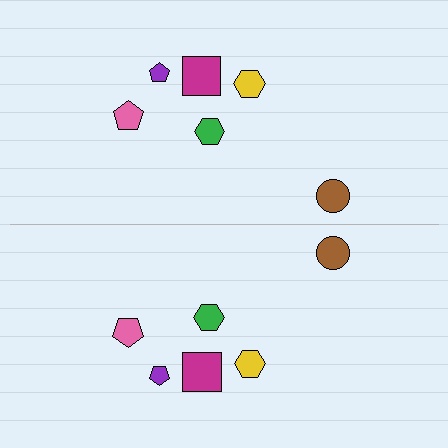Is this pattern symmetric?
Yes, this pattern has bilateral (reflection) symmetry.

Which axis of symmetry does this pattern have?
The pattern has a horizontal axis of symmetry running through the center of the image.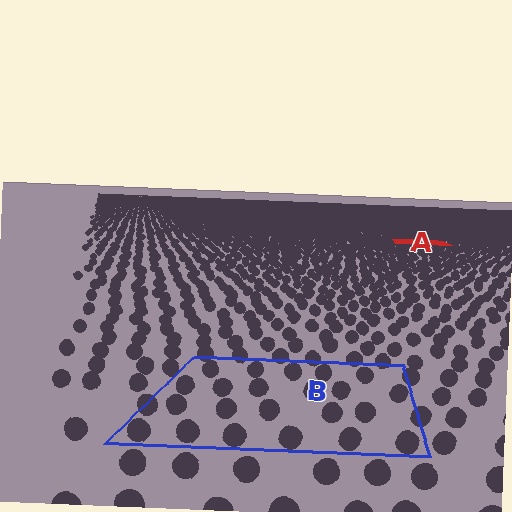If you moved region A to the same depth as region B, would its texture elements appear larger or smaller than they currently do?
They would appear larger. At a closer depth, the same texture elements are projected at a bigger on-screen size.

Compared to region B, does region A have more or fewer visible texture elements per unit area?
Region A has more texture elements per unit area — they are packed more densely because it is farther away.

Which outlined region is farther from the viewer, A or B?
Region A is farther from the viewer — the texture elements inside it appear smaller and more densely packed.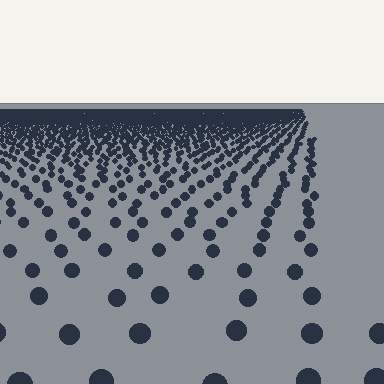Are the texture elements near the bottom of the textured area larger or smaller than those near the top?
Larger. Near the bottom, elements are closer to the viewer and appear at a bigger on-screen size.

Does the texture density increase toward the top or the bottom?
Density increases toward the top.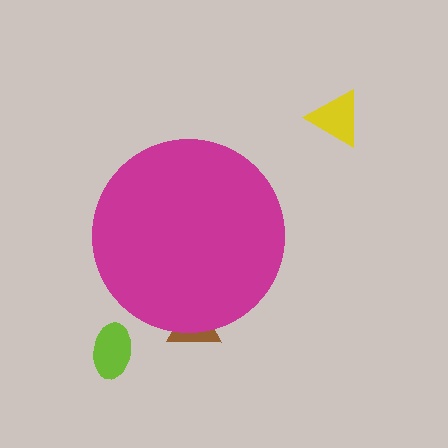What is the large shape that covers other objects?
A magenta circle.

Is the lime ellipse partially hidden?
No, the lime ellipse is fully visible.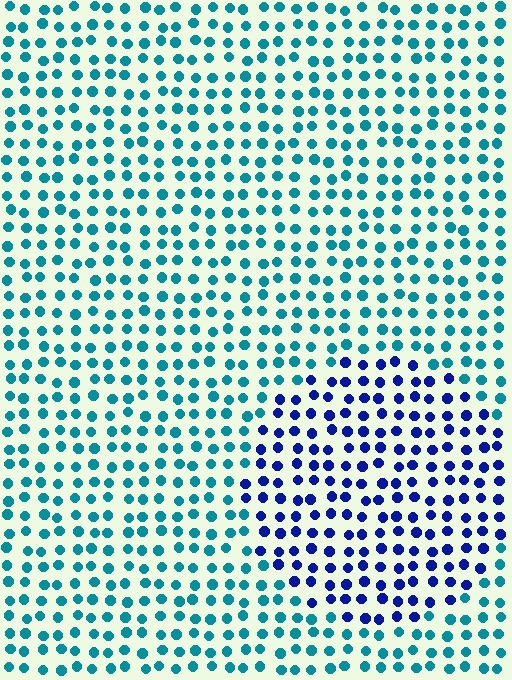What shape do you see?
I see a circle.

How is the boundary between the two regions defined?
The boundary is defined purely by a slight shift in hue (about 50 degrees). Spacing, size, and orientation are identical on both sides.